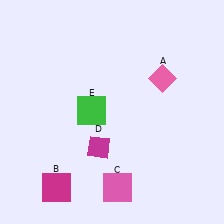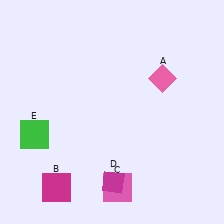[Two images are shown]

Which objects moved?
The objects that moved are: the magenta diamond (D), the green square (E).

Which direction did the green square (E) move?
The green square (E) moved left.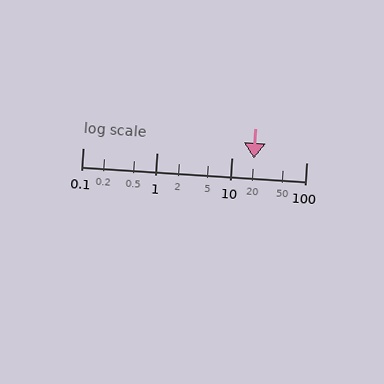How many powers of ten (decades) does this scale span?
The scale spans 3 decades, from 0.1 to 100.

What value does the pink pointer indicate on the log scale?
The pointer indicates approximately 20.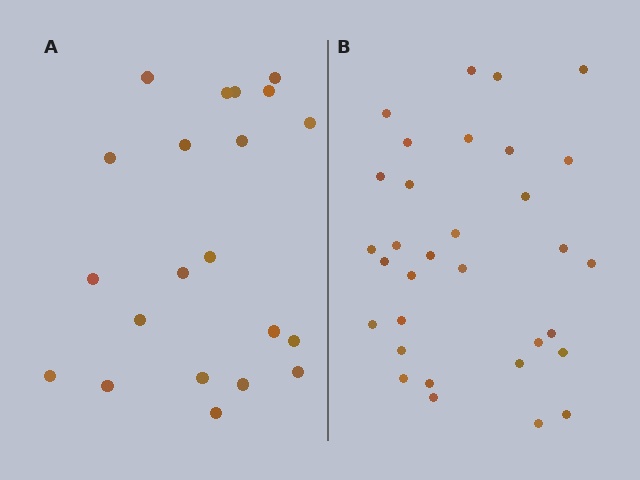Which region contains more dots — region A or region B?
Region B (the right region) has more dots.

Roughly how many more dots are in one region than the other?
Region B has roughly 12 or so more dots than region A.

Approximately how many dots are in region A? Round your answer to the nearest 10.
About 20 dots. (The exact count is 21, which rounds to 20.)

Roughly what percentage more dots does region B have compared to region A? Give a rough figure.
About 50% more.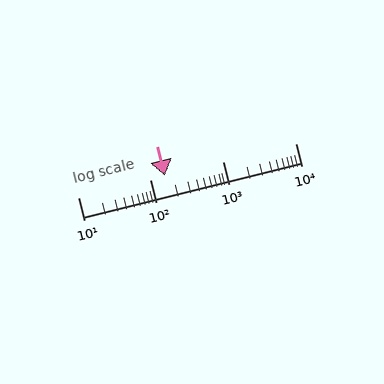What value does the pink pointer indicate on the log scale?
The pointer indicates approximately 160.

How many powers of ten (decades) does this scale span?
The scale spans 3 decades, from 10 to 10000.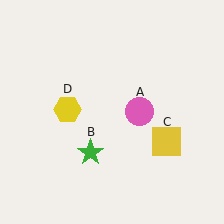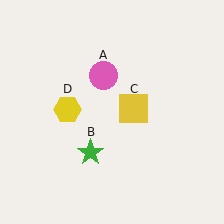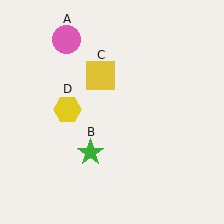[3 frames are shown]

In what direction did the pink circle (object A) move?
The pink circle (object A) moved up and to the left.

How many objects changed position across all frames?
2 objects changed position: pink circle (object A), yellow square (object C).